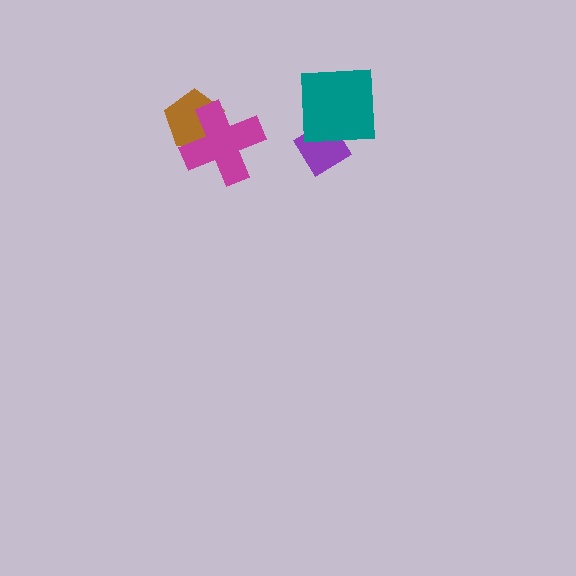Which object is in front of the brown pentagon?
The magenta cross is in front of the brown pentagon.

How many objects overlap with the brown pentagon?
1 object overlaps with the brown pentagon.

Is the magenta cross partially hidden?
No, no other shape covers it.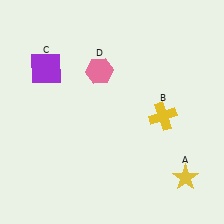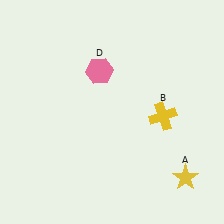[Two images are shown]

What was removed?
The purple square (C) was removed in Image 2.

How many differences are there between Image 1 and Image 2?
There is 1 difference between the two images.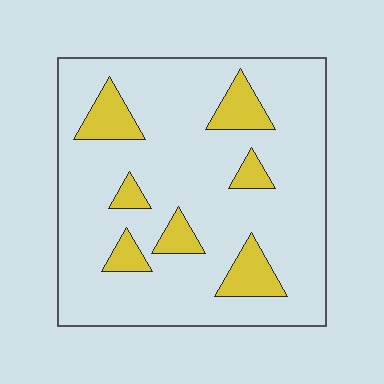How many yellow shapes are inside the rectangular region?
7.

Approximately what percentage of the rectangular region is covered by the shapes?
Approximately 15%.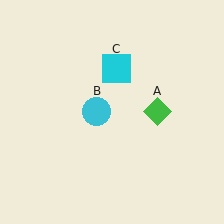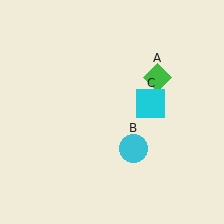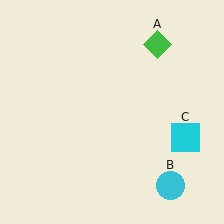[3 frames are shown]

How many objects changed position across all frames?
3 objects changed position: green diamond (object A), cyan circle (object B), cyan square (object C).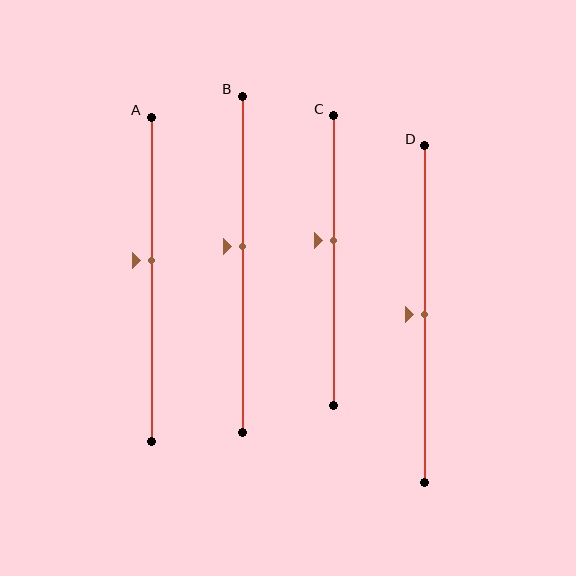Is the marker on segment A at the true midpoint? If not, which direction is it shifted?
No, the marker on segment A is shifted upward by about 6% of the segment length.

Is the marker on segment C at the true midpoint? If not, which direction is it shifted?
No, the marker on segment C is shifted upward by about 7% of the segment length.